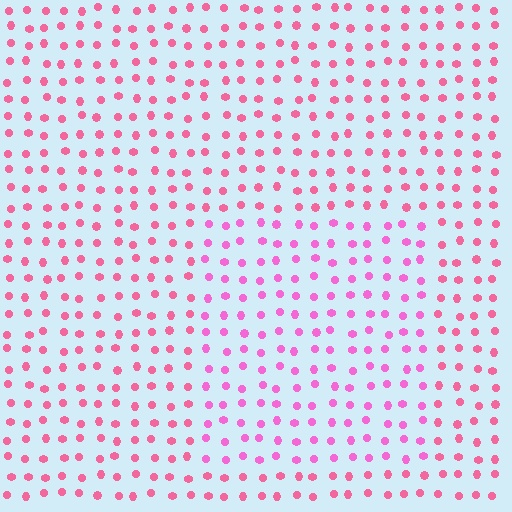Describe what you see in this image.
The image is filled with small pink elements in a uniform arrangement. A rectangle-shaped region is visible where the elements are tinted to a slightly different hue, forming a subtle color boundary.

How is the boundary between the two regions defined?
The boundary is defined purely by a slight shift in hue (about 24 degrees). Spacing, size, and orientation are identical on both sides.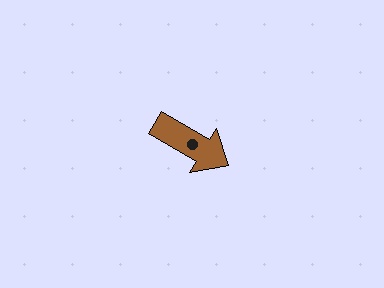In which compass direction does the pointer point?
Southeast.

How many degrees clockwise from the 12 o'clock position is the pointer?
Approximately 121 degrees.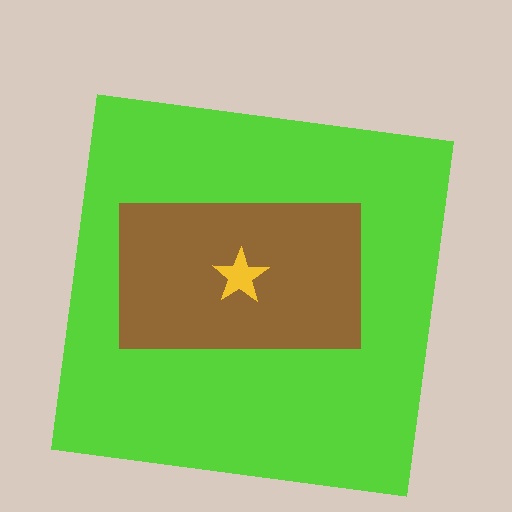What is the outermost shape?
The lime square.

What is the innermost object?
The yellow star.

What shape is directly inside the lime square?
The brown rectangle.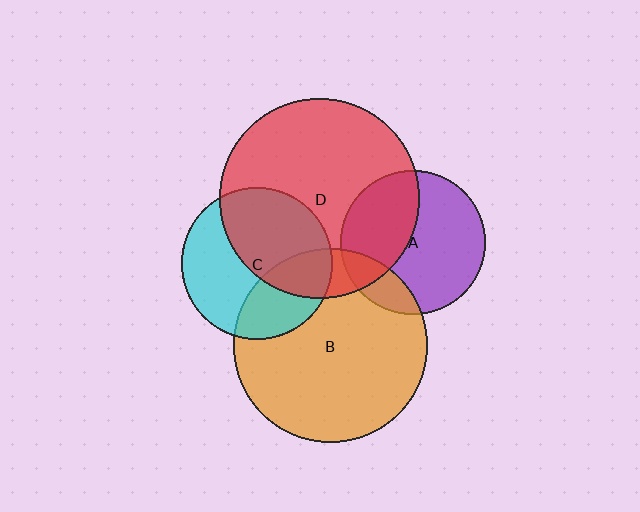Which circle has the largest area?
Circle D (red).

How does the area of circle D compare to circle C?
Approximately 1.8 times.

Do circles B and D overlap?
Yes.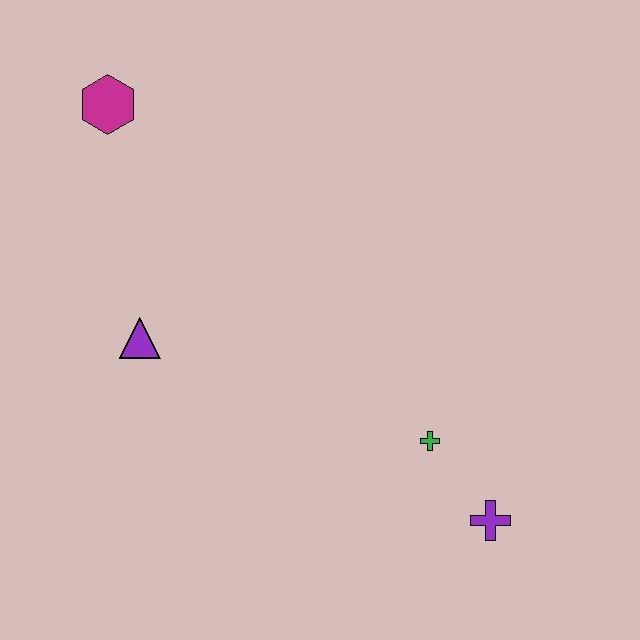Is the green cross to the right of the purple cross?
No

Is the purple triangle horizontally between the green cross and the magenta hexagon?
Yes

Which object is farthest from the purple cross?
The magenta hexagon is farthest from the purple cross.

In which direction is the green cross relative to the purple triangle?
The green cross is to the right of the purple triangle.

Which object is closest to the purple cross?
The green cross is closest to the purple cross.